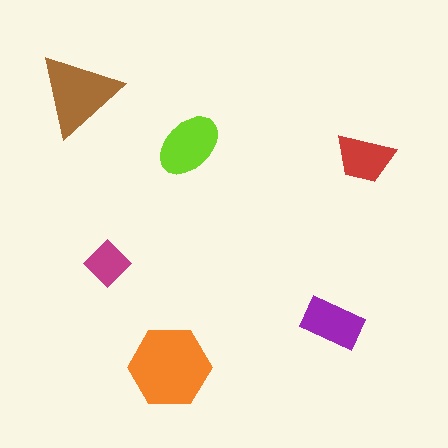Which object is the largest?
The orange hexagon.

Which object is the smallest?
The magenta diamond.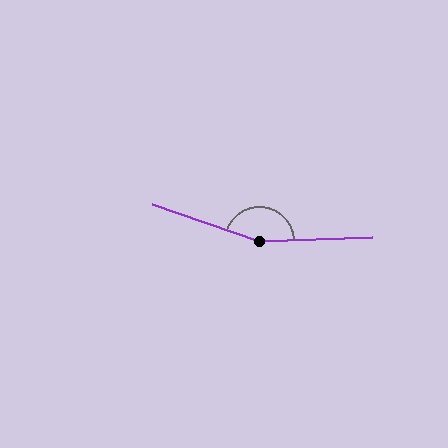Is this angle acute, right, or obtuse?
It is obtuse.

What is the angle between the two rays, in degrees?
Approximately 159 degrees.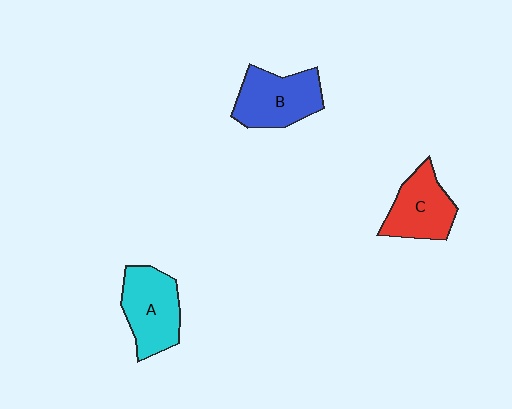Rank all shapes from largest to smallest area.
From largest to smallest: B (blue), A (cyan), C (red).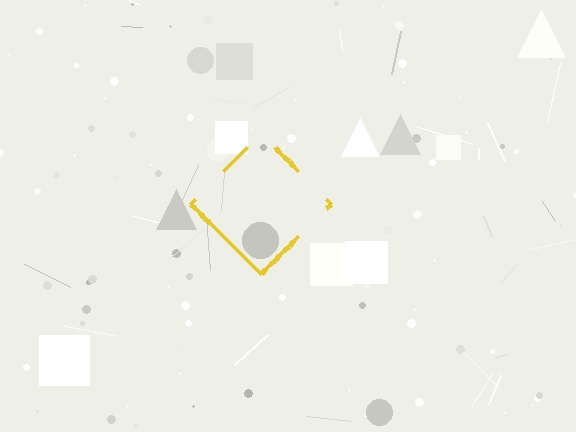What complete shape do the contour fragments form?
The contour fragments form a diamond.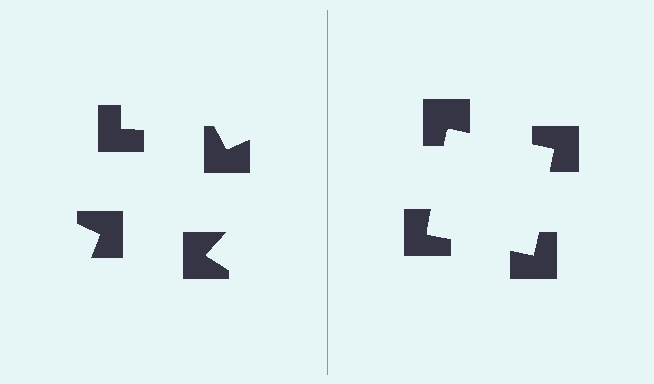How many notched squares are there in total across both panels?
8 — 4 on each side.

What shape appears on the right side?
An illusory square.